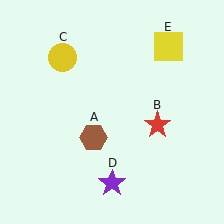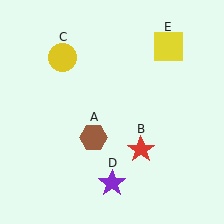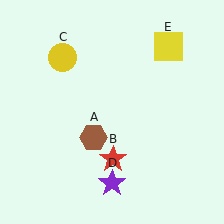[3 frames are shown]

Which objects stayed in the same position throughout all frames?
Brown hexagon (object A) and yellow circle (object C) and purple star (object D) and yellow square (object E) remained stationary.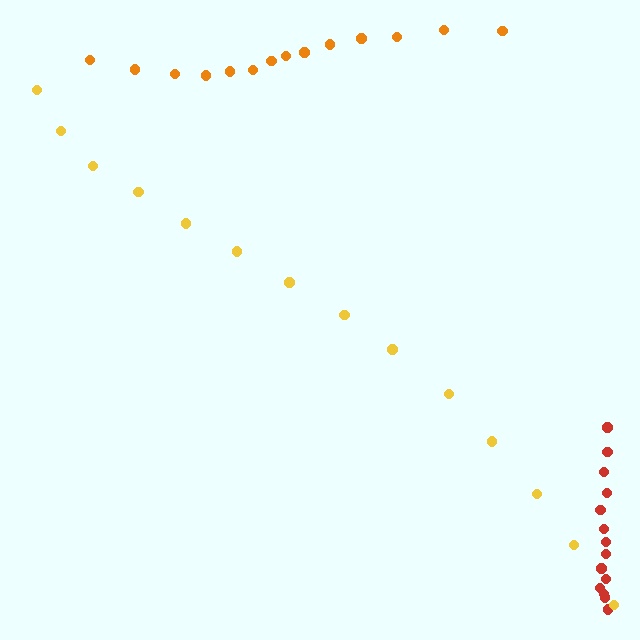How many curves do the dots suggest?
There are 3 distinct paths.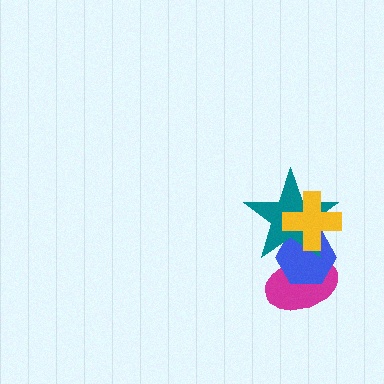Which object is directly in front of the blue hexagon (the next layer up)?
The teal star is directly in front of the blue hexagon.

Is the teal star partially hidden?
Yes, it is partially covered by another shape.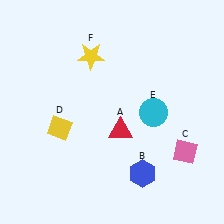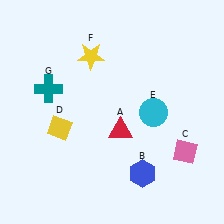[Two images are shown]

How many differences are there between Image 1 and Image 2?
There is 1 difference between the two images.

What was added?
A teal cross (G) was added in Image 2.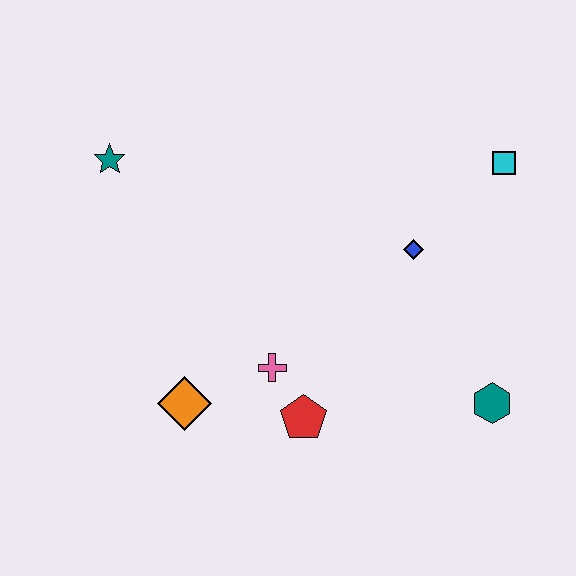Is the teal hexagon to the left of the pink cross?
No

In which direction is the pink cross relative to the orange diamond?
The pink cross is to the right of the orange diamond.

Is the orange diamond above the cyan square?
No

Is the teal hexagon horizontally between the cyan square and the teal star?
Yes